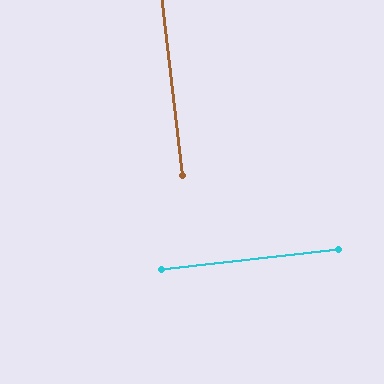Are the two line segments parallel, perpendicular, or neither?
Perpendicular — they meet at approximately 90°.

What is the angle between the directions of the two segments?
Approximately 90 degrees.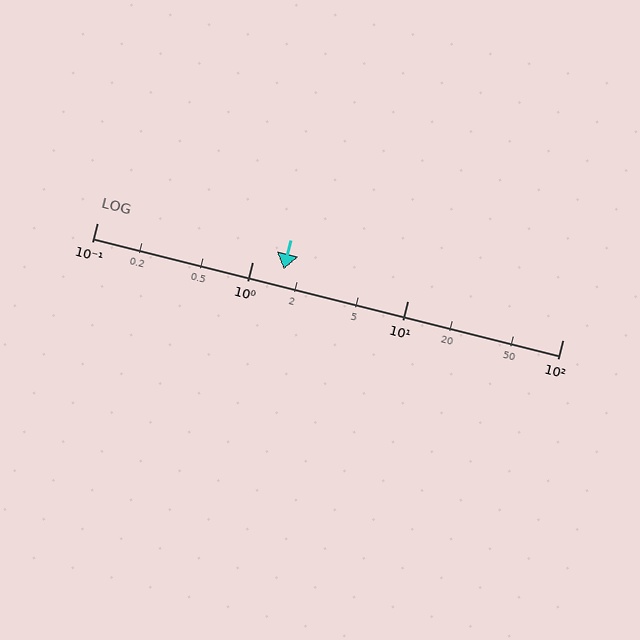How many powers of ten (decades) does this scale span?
The scale spans 3 decades, from 0.1 to 100.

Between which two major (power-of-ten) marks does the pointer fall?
The pointer is between 1 and 10.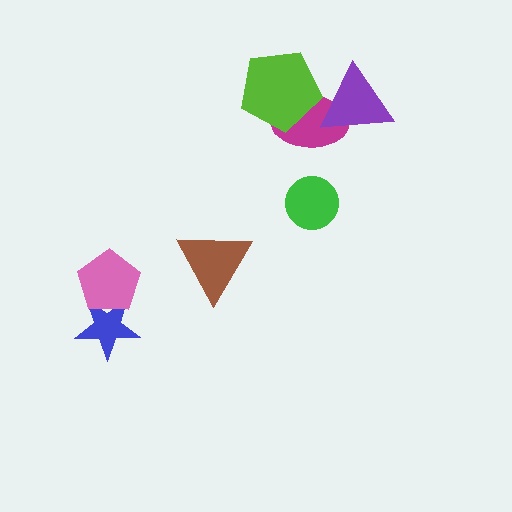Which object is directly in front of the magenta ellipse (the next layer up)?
The lime pentagon is directly in front of the magenta ellipse.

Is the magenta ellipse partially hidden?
Yes, it is partially covered by another shape.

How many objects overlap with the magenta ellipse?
2 objects overlap with the magenta ellipse.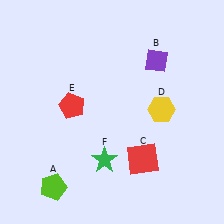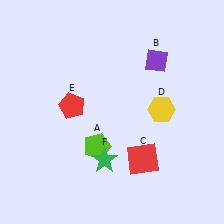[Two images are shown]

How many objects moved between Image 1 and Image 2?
1 object moved between the two images.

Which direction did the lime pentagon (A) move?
The lime pentagon (A) moved right.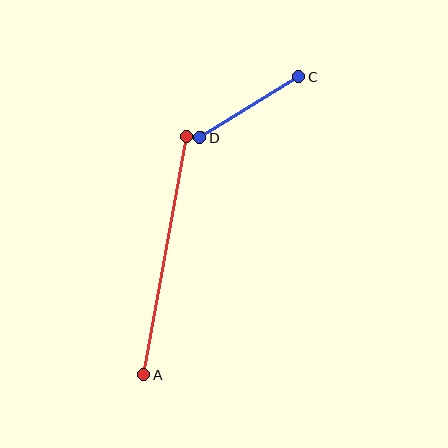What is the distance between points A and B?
The distance is approximately 242 pixels.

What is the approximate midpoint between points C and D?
The midpoint is at approximately (249, 107) pixels.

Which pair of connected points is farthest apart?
Points A and B are farthest apart.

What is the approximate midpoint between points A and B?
The midpoint is at approximately (165, 255) pixels.